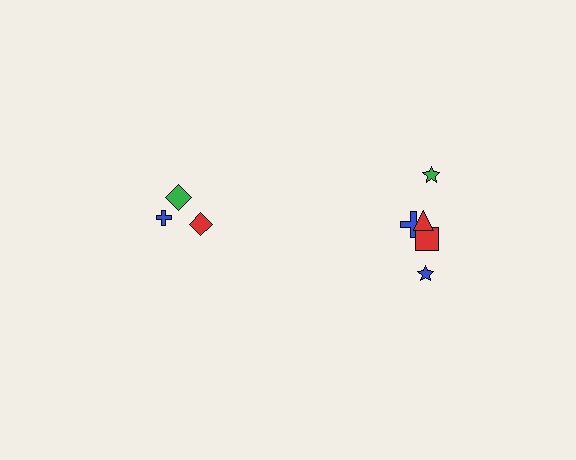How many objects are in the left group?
There are 3 objects.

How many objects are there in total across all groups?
There are 8 objects.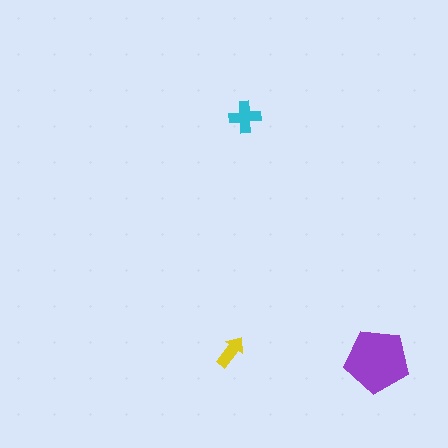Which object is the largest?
The purple pentagon.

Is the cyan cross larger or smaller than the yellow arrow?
Larger.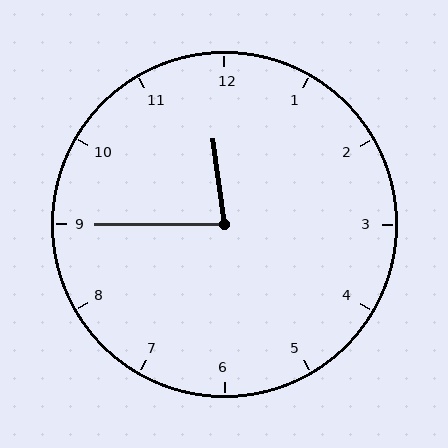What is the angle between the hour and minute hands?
Approximately 82 degrees.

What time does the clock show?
11:45.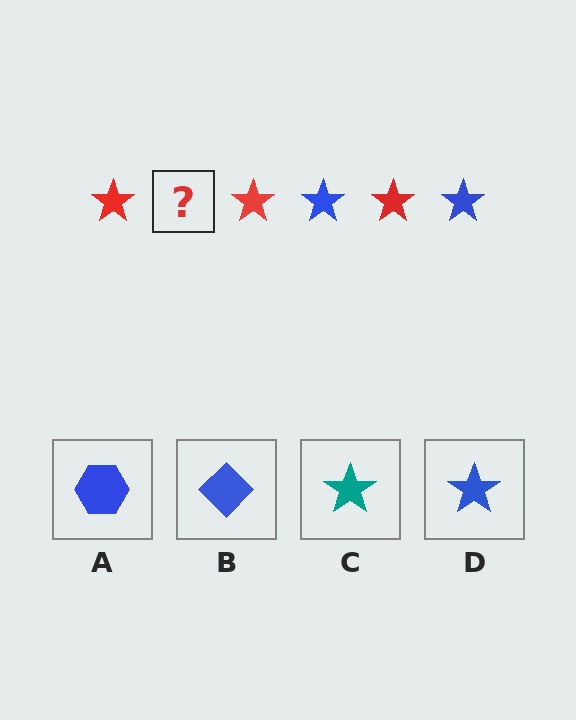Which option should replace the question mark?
Option D.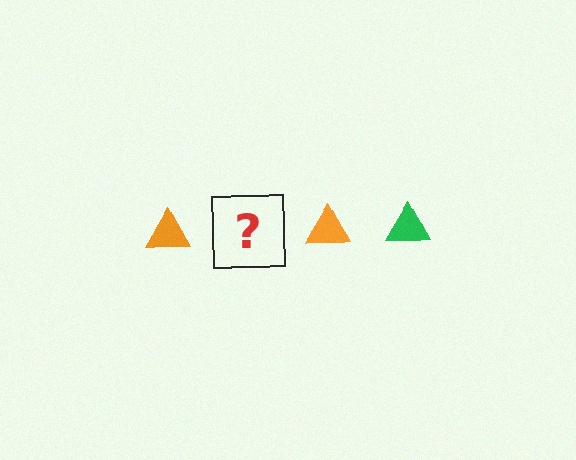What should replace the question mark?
The question mark should be replaced with a green triangle.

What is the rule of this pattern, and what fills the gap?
The rule is that the pattern cycles through orange, green triangles. The gap should be filled with a green triangle.